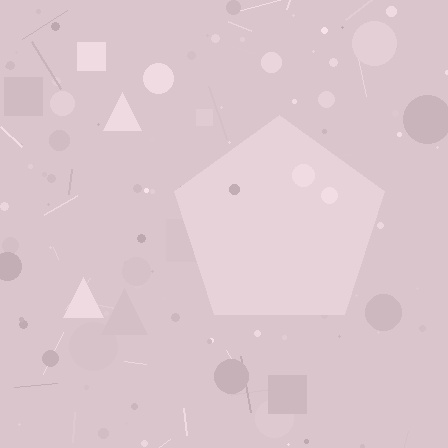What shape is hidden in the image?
A pentagon is hidden in the image.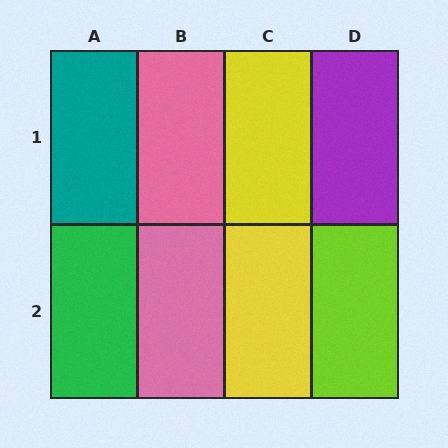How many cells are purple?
1 cell is purple.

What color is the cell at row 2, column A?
Green.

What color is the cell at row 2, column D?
Lime.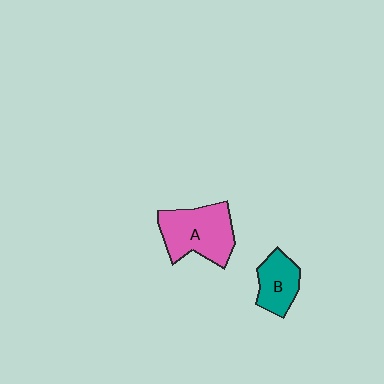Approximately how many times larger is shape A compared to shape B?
Approximately 1.7 times.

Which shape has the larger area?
Shape A (pink).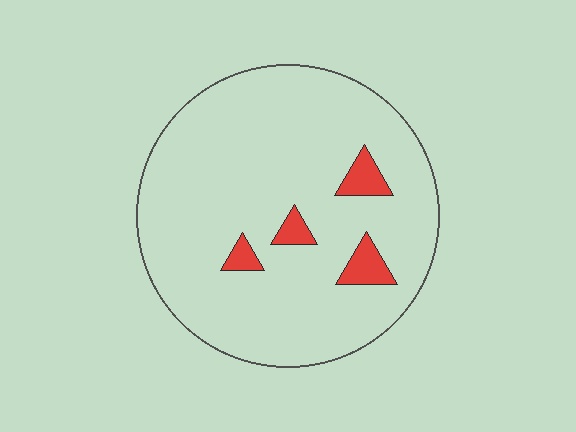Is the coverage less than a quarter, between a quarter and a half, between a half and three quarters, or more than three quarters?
Less than a quarter.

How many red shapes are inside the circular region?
4.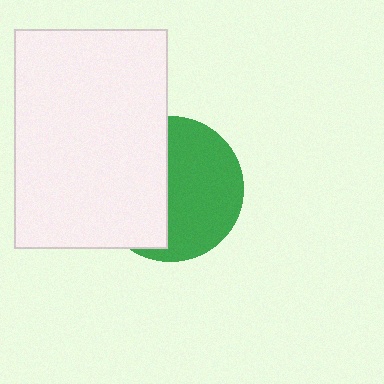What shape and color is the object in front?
The object in front is a white rectangle.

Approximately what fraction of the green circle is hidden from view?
Roughly 46% of the green circle is hidden behind the white rectangle.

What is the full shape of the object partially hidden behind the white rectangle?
The partially hidden object is a green circle.